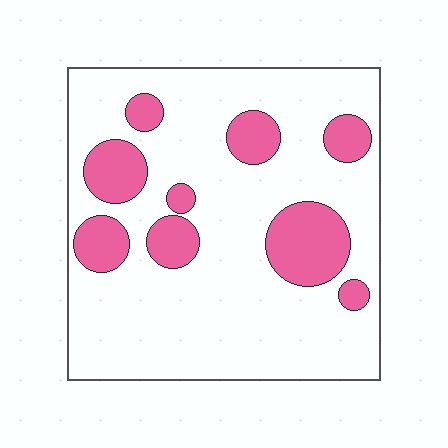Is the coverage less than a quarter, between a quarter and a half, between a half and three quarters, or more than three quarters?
Less than a quarter.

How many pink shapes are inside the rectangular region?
9.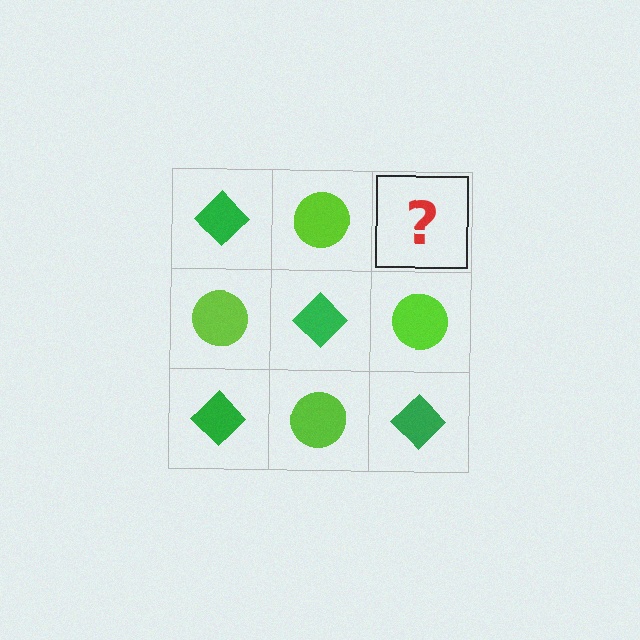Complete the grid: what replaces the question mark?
The question mark should be replaced with a green diamond.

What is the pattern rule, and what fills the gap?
The rule is that it alternates green diamond and lime circle in a checkerboard pattern. The gap should be filled with a green diamond.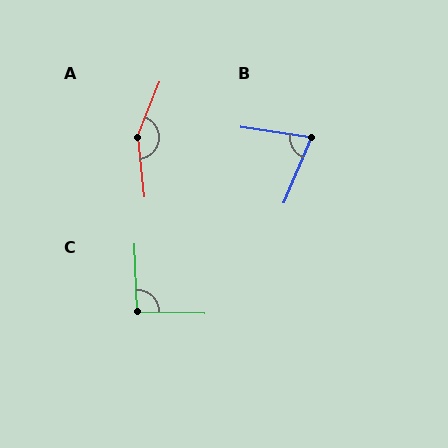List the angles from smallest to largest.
B (76°), C (93°), A (152°).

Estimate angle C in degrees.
Approximately 93 degrees.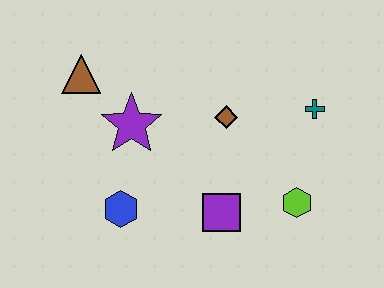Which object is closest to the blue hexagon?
The purple star is closest to the blue hexagon.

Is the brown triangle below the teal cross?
No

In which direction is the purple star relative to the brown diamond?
The purple star is to the left of the brown diamond.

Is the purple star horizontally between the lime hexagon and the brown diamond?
No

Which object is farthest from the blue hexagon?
The teal cross is farthest from the blue hexagon.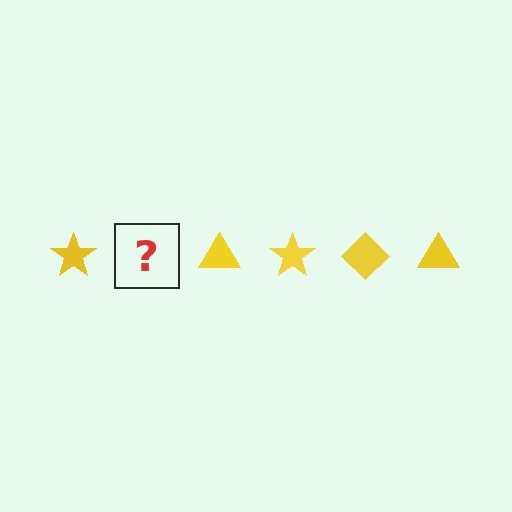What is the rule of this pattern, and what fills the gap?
The rule is that the pattern cycles through star, diamond, triangle shapes in yellow. The gap should be filled with a yellow diamond.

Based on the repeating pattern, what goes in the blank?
The blank should be a yellow diamond.